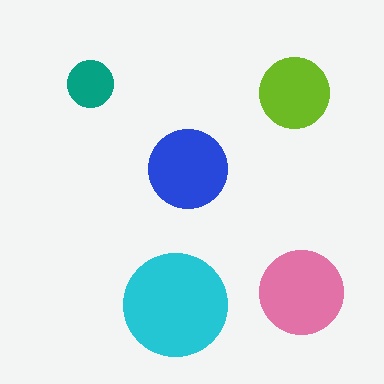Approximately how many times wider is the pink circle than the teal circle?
About 2 times wider.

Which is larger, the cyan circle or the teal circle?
The cyan one.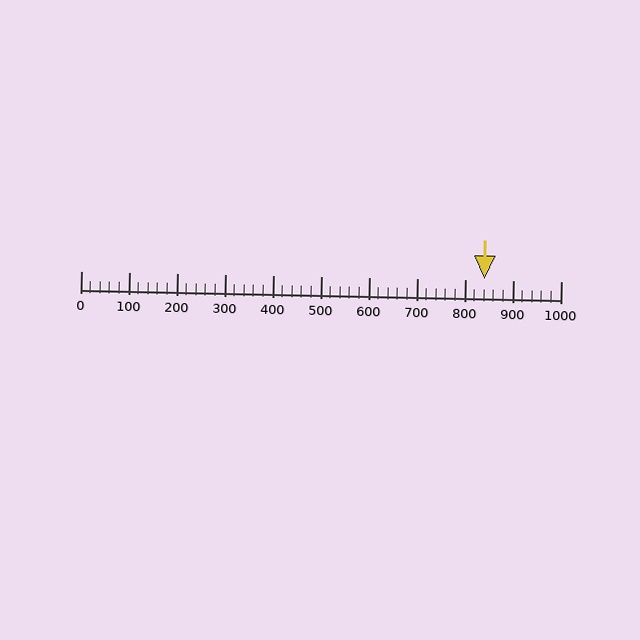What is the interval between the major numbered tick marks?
The major tick marks are spaced 100 units apart.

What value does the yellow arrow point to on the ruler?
The yellow arrow points to approximately 840.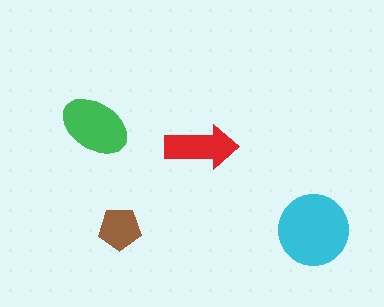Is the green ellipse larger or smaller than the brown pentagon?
Larger.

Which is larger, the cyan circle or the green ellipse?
The cyan circle.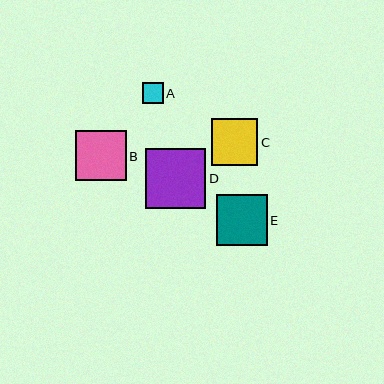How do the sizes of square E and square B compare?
Square E and square B are approximately the same size.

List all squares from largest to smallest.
From largest to smallest: D, E, B, C, A.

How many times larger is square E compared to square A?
Square E is approximately 2.4 times the size of square A.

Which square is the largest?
Square D is the largest with a size of approximately 60 pixels.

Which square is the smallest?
Square A is the smallest with a size of approximately 21 pixels.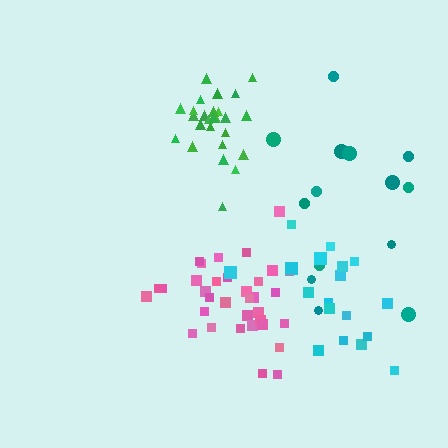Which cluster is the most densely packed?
Green.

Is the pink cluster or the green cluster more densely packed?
Green.